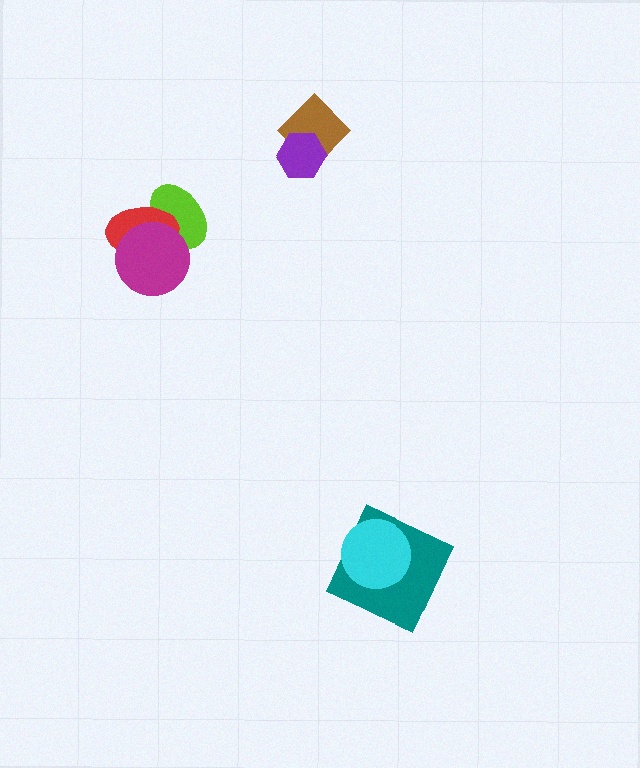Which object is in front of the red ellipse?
The magenta circle is in front of the red ellipse.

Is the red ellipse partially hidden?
Yes, it is partially covered by another shape.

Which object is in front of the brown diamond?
The purple hexagon is in front of the brown diamond.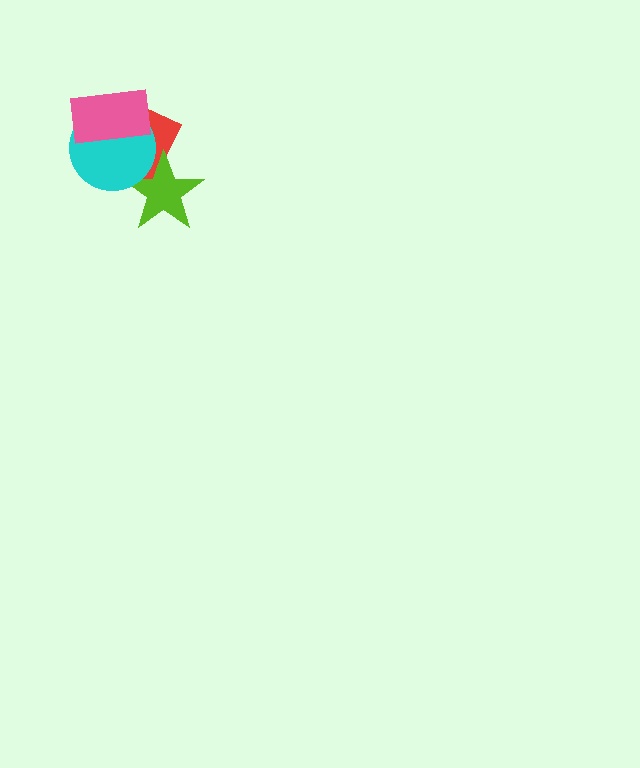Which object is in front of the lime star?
The cyan circle is in front of the lime star.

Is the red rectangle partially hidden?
Yes, it is partially covered by another shape.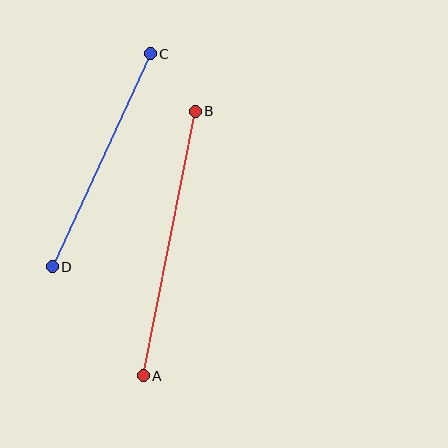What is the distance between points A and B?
The distance is approximately 270 pixels.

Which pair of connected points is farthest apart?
Points A and B are farthest apart.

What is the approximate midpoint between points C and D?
The midpoint is at approximately (101, 160) pixels.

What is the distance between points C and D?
The distance is approximately 235 pixels.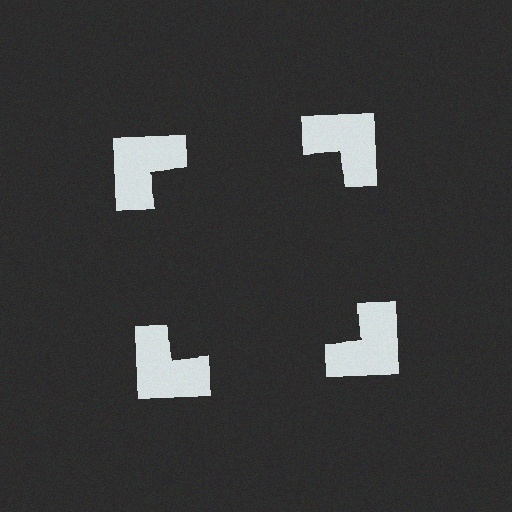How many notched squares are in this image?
There are 4 — one at each vertex of the illusory square.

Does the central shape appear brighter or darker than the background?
It typically appears slightly darker than the background, even though no actual brightness change is drawn.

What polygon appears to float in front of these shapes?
An illusory square — its edges are inferred from the aligned wedge cuts in the notched squares, not physically drawn.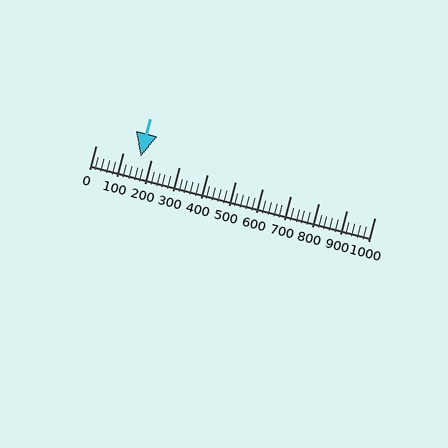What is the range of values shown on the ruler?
The ruler shows values from 0 to 1000.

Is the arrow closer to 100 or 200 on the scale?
The arrow is closer to 200.